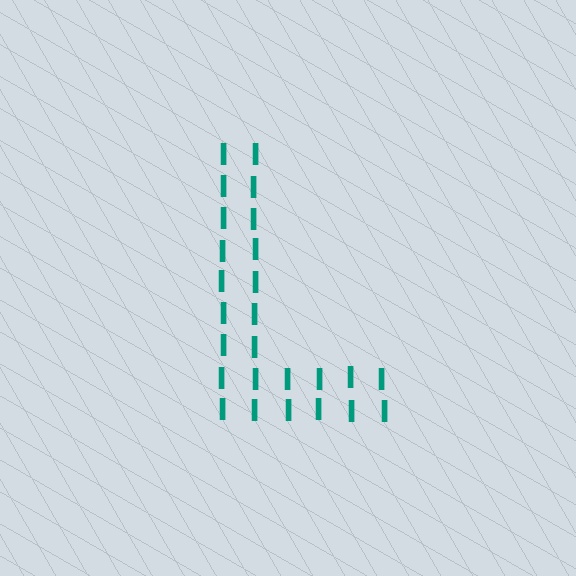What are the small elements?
The small elements are letter I's.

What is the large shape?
The large shape is the letter L.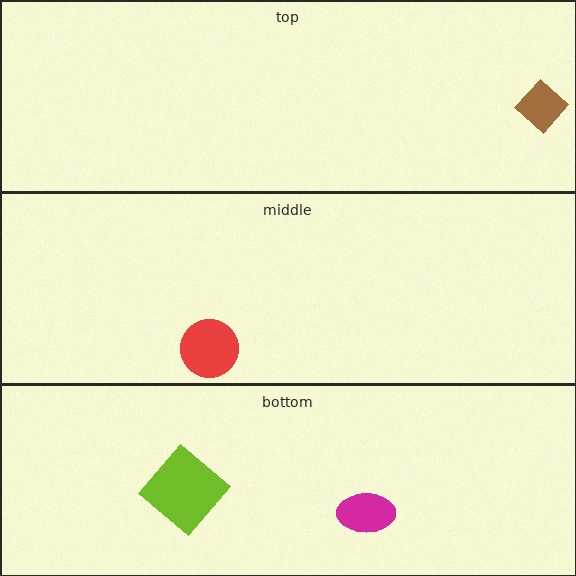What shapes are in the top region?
The brown diamond.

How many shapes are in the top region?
1.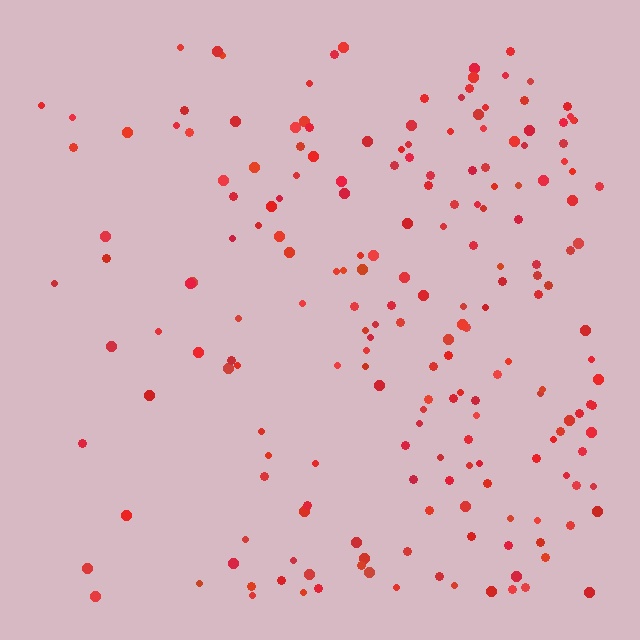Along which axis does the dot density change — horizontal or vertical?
Horizontal.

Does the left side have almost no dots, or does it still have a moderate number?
Still a moderate number, just noticeably fewer than the right.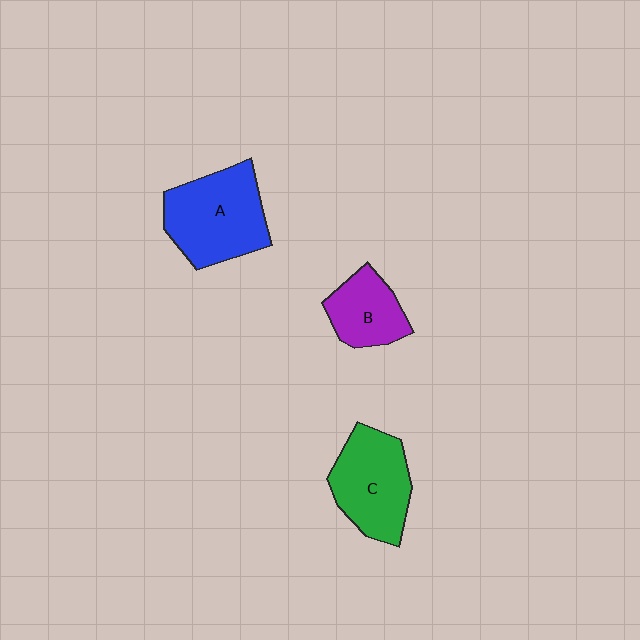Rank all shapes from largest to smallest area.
From largest to smallest: A (blue), C (green), B (purple).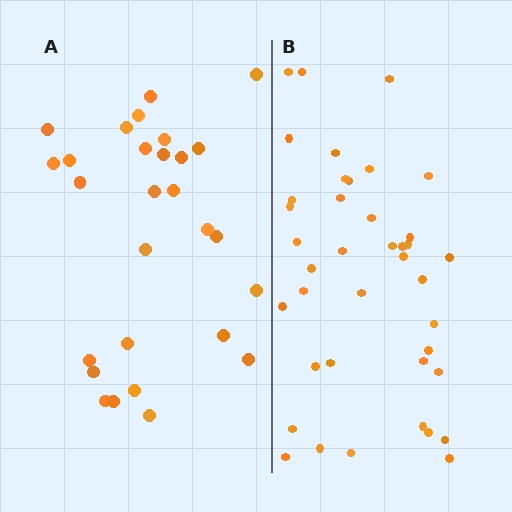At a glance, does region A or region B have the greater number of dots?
Region B (the right region) has more dots.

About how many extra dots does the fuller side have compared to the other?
Region B has roughly 12 or so more dots than region A.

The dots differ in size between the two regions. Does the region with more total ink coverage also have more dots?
No. Region A has more total ink coverage because its dots are larger, but region B actually contains more individual dots. Total area can be misleading — the number of items is what matters here.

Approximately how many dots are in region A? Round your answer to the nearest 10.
About 30 dots. (The exact count is 28, which rounds to 30.)